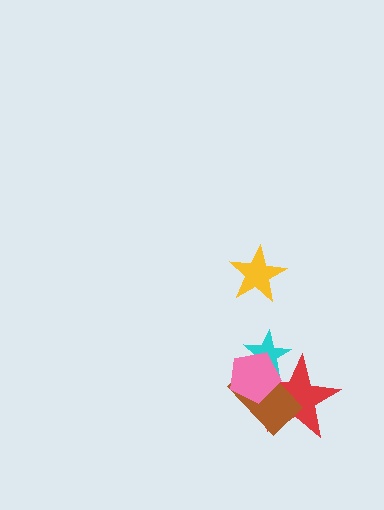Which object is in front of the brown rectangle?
The pink pentagon is in front of the brown rectangle.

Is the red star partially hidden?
Yes, it is partially covered by another shape.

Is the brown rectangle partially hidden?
Yes, it is partially covered by another shape.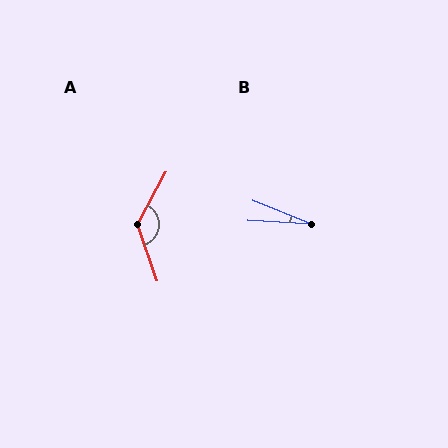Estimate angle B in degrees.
Approximately 18 degrees.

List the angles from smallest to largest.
B (18°), A (133°).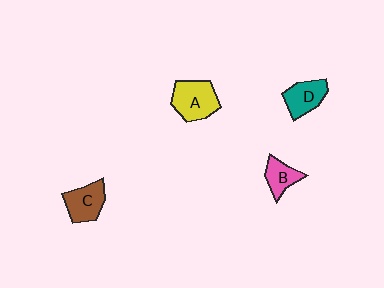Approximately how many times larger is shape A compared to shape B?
Approximately 1.6 times.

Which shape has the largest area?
Shape A (yellow).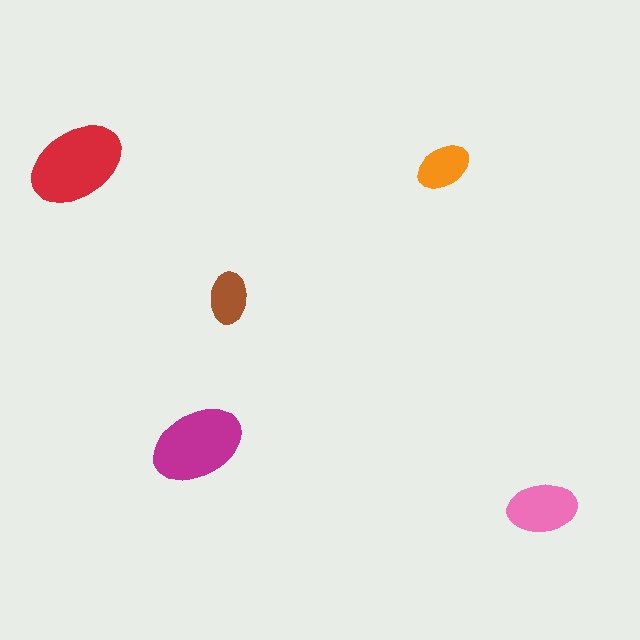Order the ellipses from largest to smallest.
the red one, the magenta one, the pink one, the orange one, the brown one.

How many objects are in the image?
There are 5 objects in the image.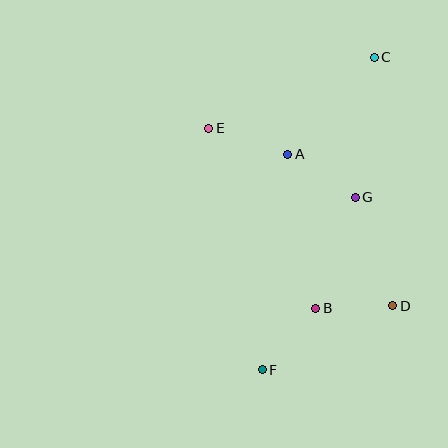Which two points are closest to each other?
Points B and D are closest to each other.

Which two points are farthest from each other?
Points C and F are farthest from each other.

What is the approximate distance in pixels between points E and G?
The distance between E and G is approximately 162 pixels.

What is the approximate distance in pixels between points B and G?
The distance between B and G is approximately 118 pixels.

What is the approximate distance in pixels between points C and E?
The distance between C and E is approximately 180 pixels.